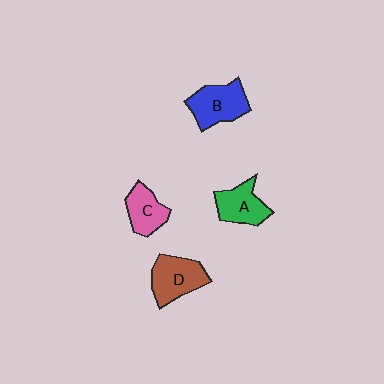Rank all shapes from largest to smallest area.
From largest to smallest: B (blue), D (brown), A (green), C (pink).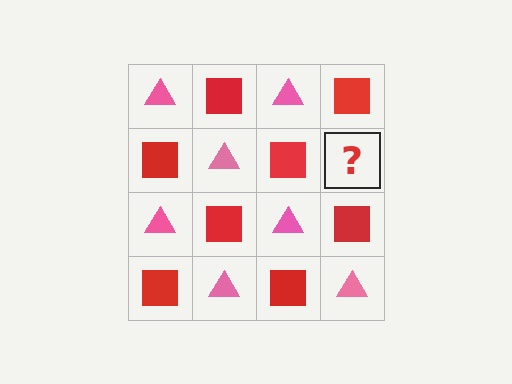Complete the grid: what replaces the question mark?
The question mark should be replaced with a pink triangle.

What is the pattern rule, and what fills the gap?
The rule is that it alternates pink triangle and red square in a checkerboard pattern. The gap should be filled with a pink triangle.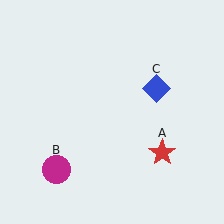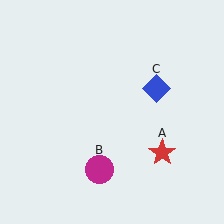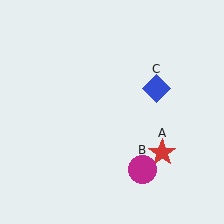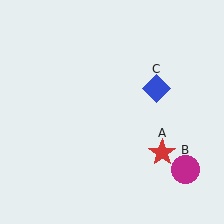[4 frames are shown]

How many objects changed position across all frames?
1 object changed position: magenta circle (object B).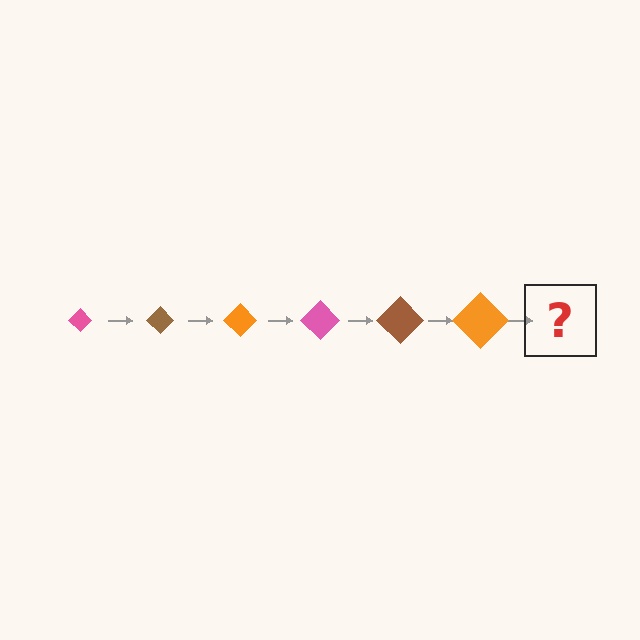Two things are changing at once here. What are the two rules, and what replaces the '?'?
The two rules are that the diamond grows larger each step and the color cycles through pink, brown, and orange. The '?' should be a pink diamond, larger than the previous one.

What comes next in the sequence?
The next element should be a pink diamond, larger than the previous one.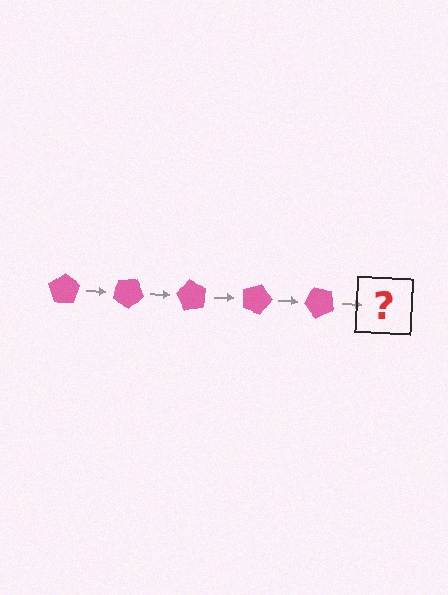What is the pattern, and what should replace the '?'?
The pattern is that the pentagon rotates 30 degrees each step. The '?' should be a pink pentagon rotated 150 degrees.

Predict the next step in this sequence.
The next step is a pink pentagon rotated 150 degrees.